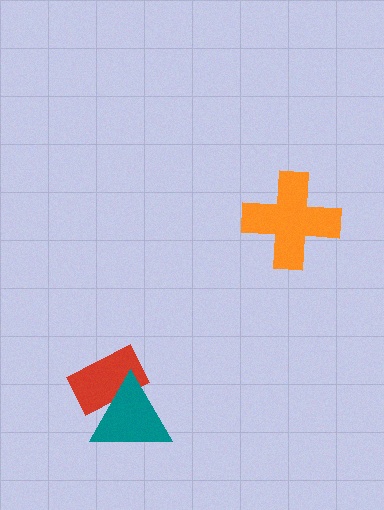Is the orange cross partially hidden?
No, no other shape covers it.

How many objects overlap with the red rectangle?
1 object overlaps with the red rectangle.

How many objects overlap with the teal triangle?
1 object overlaps with the teal triangle.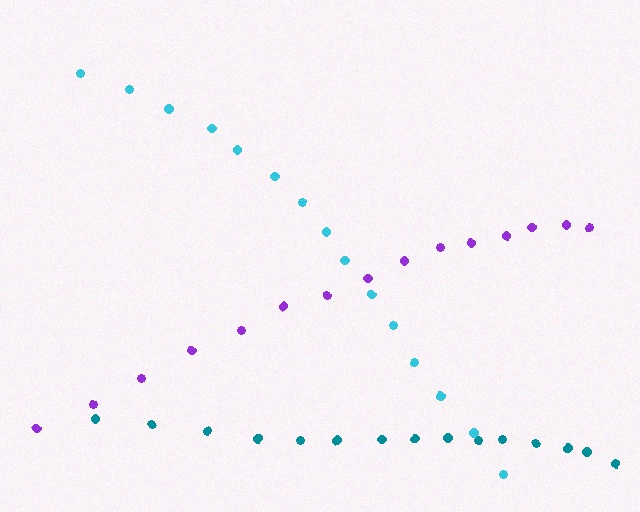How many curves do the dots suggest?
There are 3 distinct paths.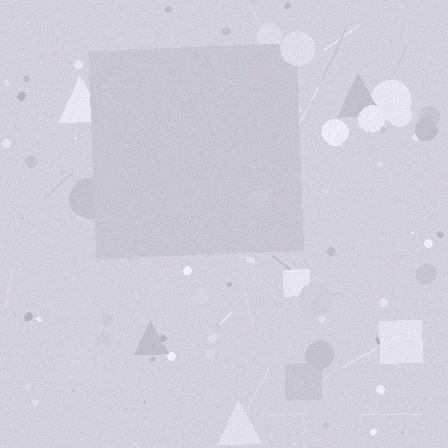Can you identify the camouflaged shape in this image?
The camouflaged shape is a square.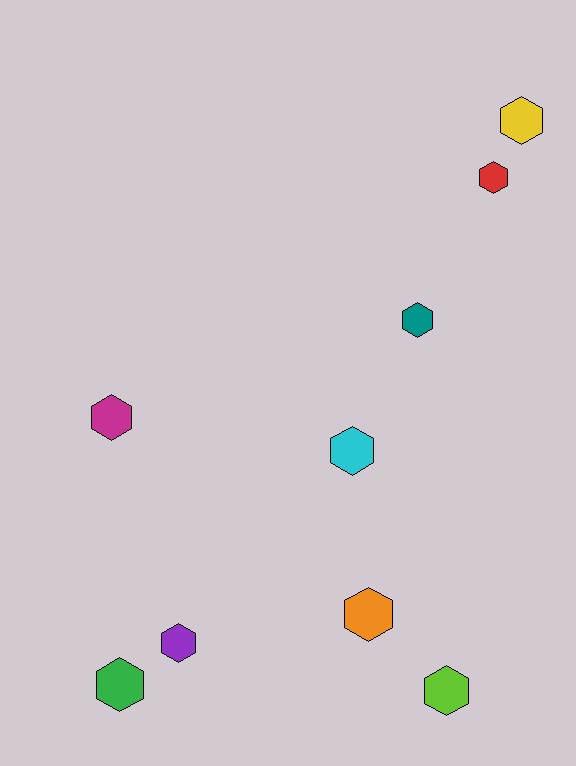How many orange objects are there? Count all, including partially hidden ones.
There is 1 orange object.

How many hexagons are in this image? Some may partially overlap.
There are 9 hexagons.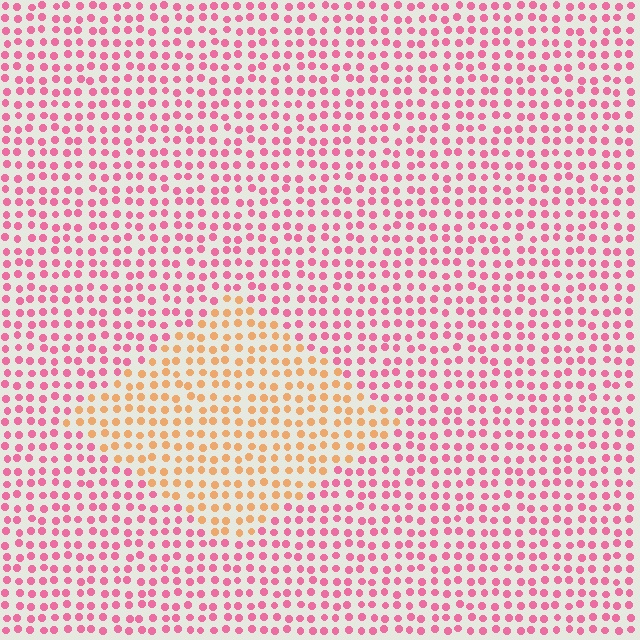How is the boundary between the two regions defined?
The boundary is defined purely by a slight shift in hue (about 53 degrees). Spacing, size, and orientation are identical on both sides.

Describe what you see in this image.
The image is filled with small pink elements in a uniform arrangement. A diamond-shaped region is visible where the elements are tinted to a slightly different hue, forming a subtle color boundary.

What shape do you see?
I see a diamond.